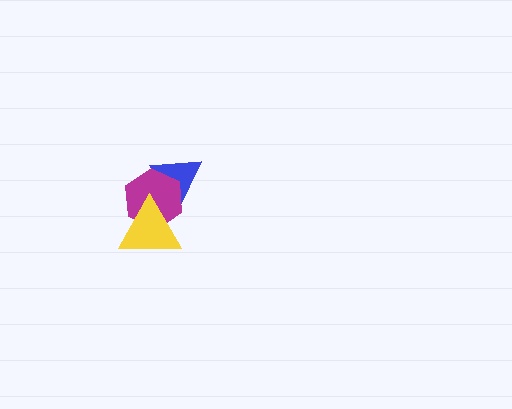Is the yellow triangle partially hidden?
No, no other shape covers it.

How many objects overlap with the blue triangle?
2 objects overlap with the blue triangle.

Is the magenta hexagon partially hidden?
Yes, it is partially covered by another shape.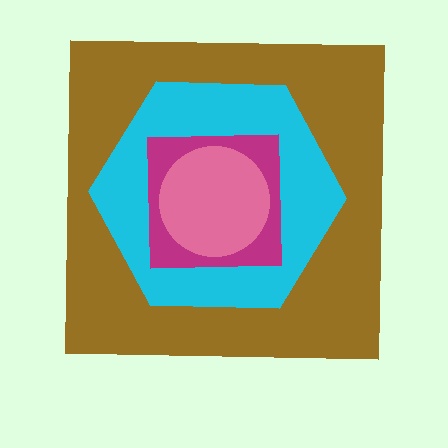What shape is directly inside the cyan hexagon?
The magenta square.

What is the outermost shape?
The brown square.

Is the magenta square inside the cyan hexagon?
Yes.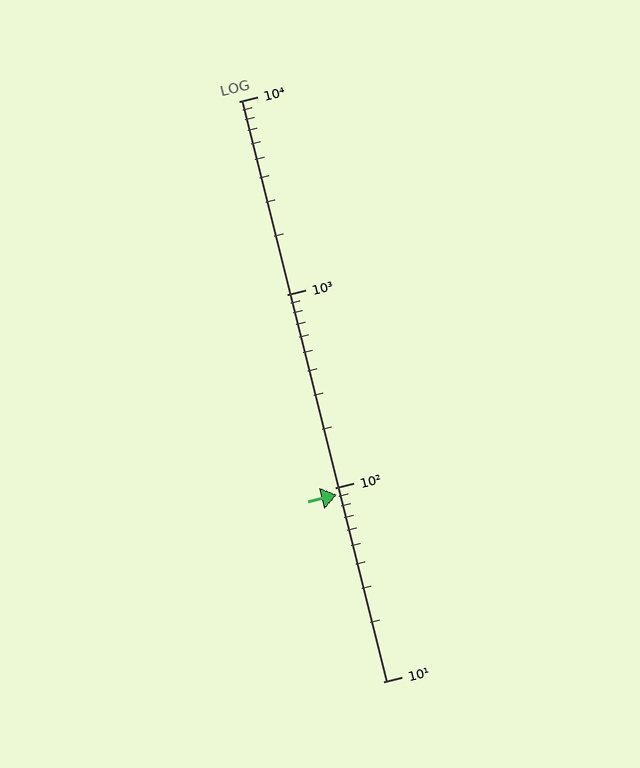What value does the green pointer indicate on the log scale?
The pointer indicates approximately 92.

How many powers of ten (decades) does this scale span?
The scale spans 3 decades, from 10 to 10000.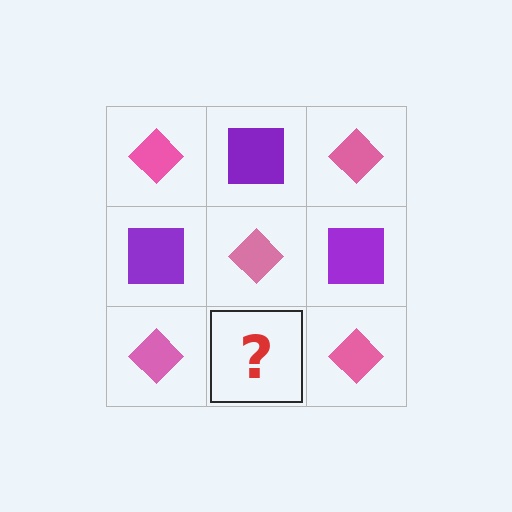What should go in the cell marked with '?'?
The missing cell should contain a purple square.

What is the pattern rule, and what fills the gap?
The rule is that it alternates pink diamond and purple square in a checkerboard pattern. The gap should be filled with a purple square.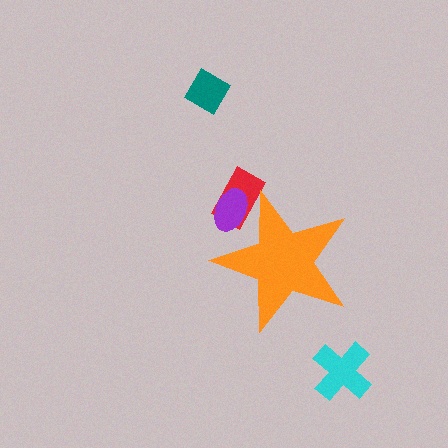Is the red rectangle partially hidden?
Yes, the red rectangle is partially hidden behind the orange star.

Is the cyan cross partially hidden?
No, the cyan cross is fully visible.